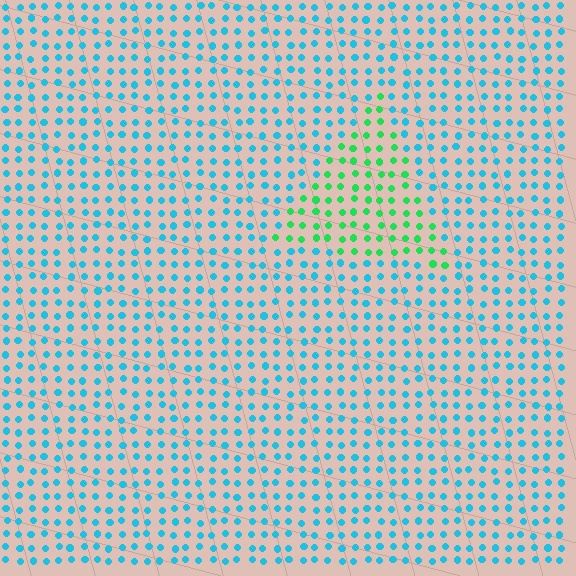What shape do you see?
I see a triangle.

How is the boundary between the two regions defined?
The boundary is defined purely by a slight shift in hue (about 53 degrees). Spacing, size, and orientation are identical on both sides.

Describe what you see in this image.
The image is filled with small cyan elements in a uniform arrangement. A triangle-shaped region is visible where the elements are tinted to a slightly different hue, forming a subtle color boundary.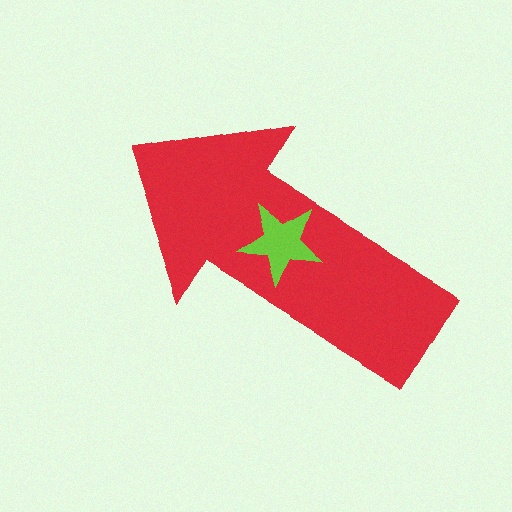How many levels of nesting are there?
2.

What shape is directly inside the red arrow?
The lime star.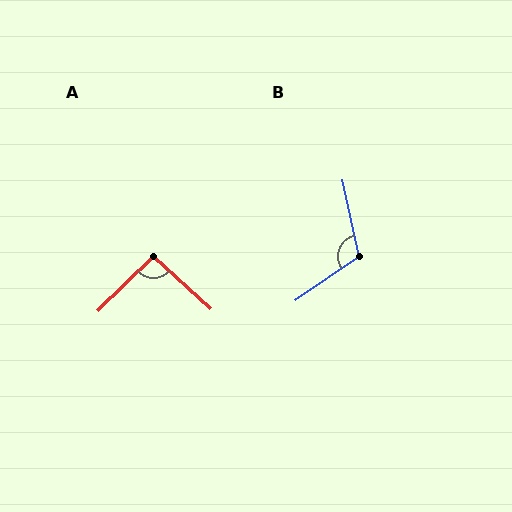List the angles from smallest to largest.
A (93°), B (112°).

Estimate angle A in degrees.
Approximately 93 degrees.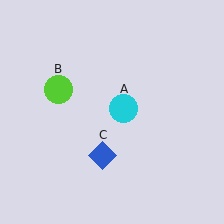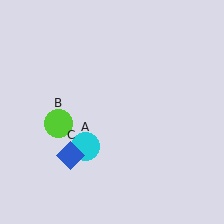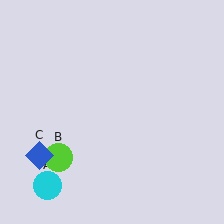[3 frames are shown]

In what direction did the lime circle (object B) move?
The lime circle (object B) moved down.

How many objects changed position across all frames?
3 objects changed position: cyan circle (object A), lime circle (object B), blue diamond (object C).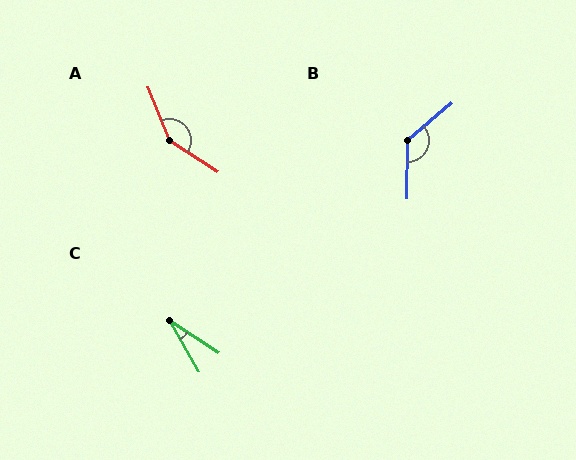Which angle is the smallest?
C, at approximately 27 degrees.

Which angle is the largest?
A, at approximately 145 degrees.